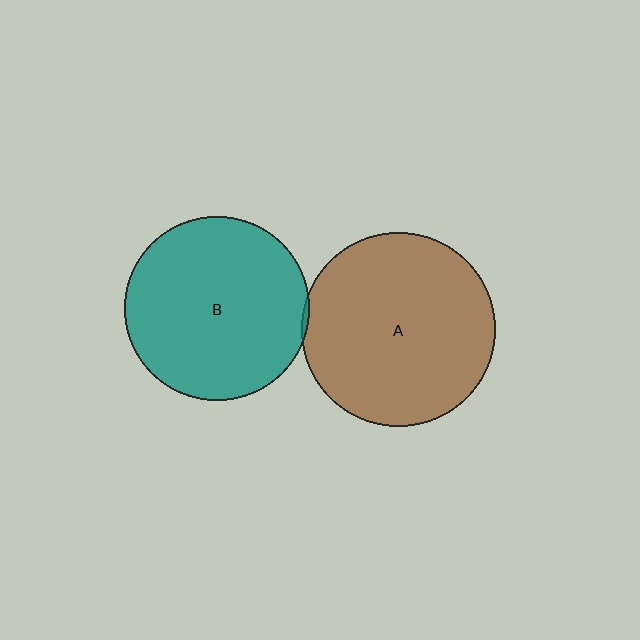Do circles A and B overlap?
Yes.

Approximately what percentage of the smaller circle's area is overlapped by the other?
Approximately 5%.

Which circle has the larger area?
Circle A (brown).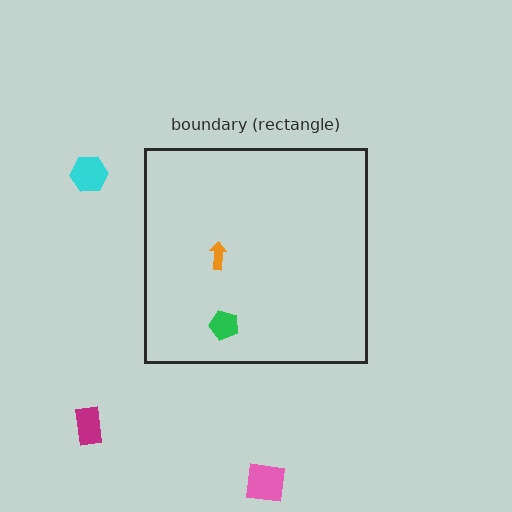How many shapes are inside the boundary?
2 inside, 3 outside.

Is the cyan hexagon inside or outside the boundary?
Outside.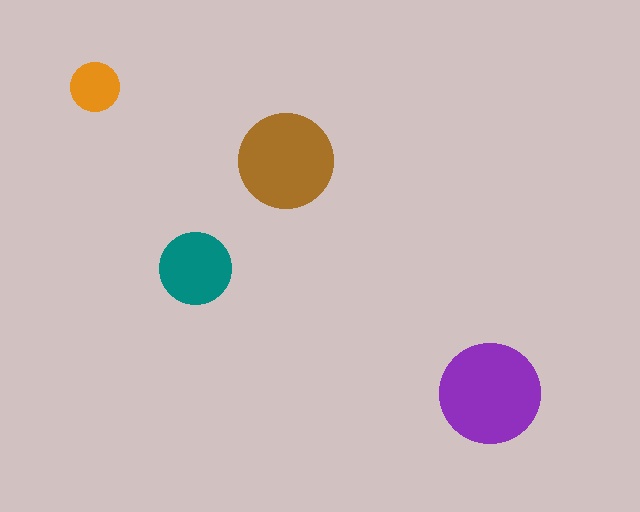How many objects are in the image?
There are 4 objects in the image.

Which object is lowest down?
The purple circle is bottommost.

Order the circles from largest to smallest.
the purple one, the brown one, the teal one, the orange one.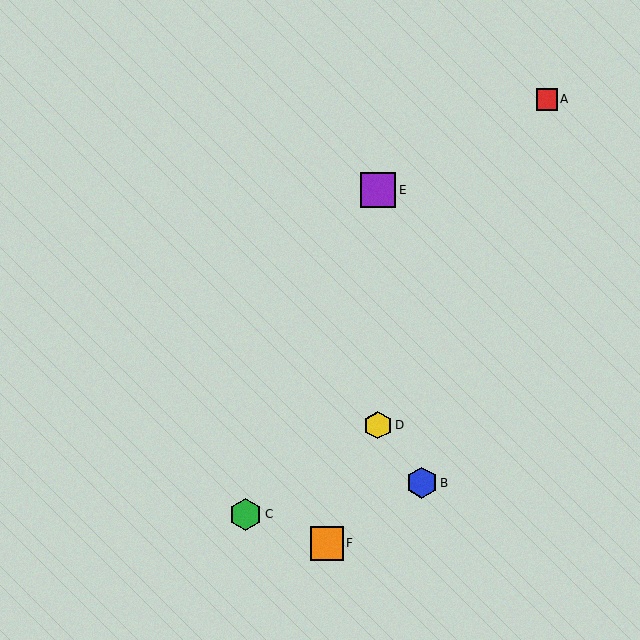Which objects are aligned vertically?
Objects D, E are aligned vertically.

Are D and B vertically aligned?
No, D is at x≈378 and B is at x≈422.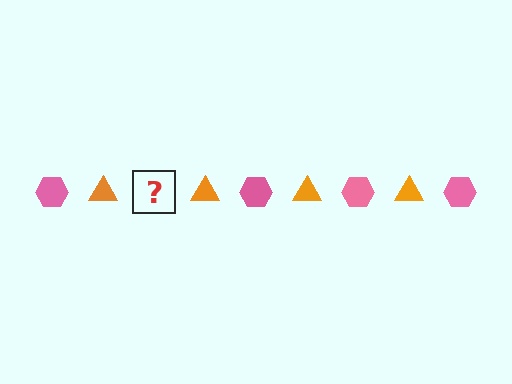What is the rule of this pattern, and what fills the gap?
The rule is that the pattern alternates between pink hexagon and orange triangle. The gap should be filled with a pink hexagon.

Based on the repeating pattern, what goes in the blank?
The blank should be a pink hexagon.